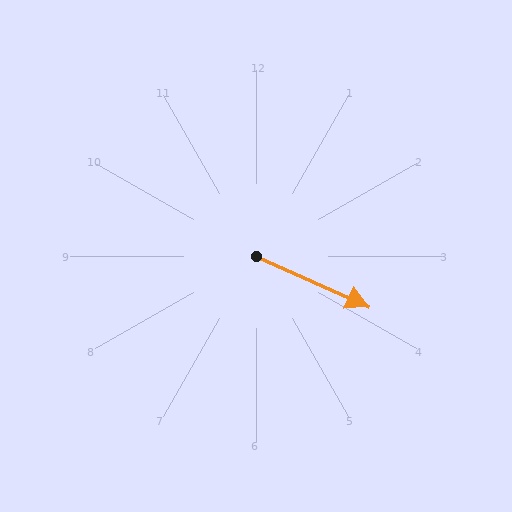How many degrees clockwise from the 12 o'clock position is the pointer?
Approximately 114 degrees.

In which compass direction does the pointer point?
Southeast.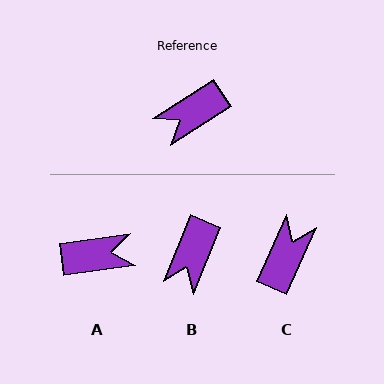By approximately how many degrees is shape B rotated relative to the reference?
Approximately 35 degrees counter-clockwise.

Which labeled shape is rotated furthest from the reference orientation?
A, about 155 degrees away.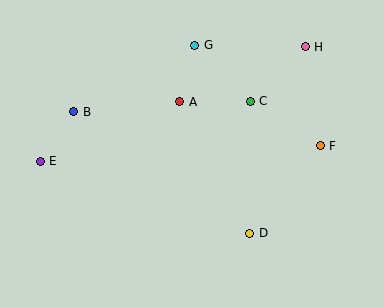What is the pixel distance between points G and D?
The distance between G and D is 196 pixels.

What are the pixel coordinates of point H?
Point H is at (305, 47).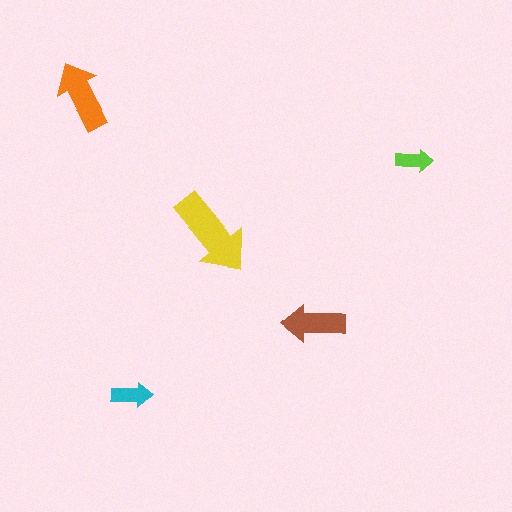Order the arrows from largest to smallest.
the yellow one, the orange one, the brown one, the cyan one, the lime one.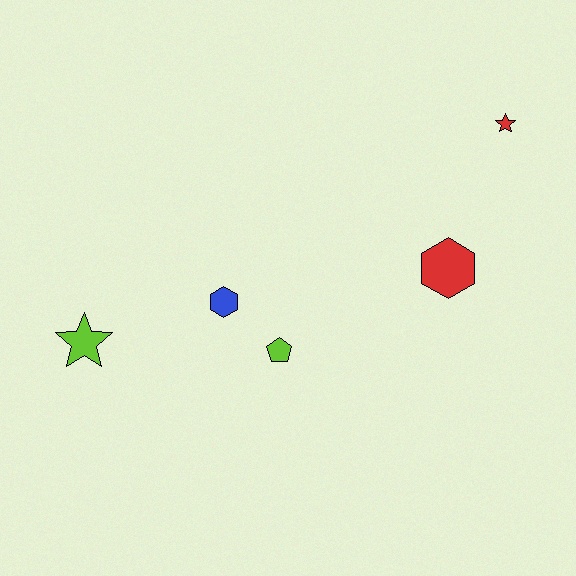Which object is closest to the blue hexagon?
The lime pentagon is closest to the blue hexagon.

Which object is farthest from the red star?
The lime star is farthest from the red star.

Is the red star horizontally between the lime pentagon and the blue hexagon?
No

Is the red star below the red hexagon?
No